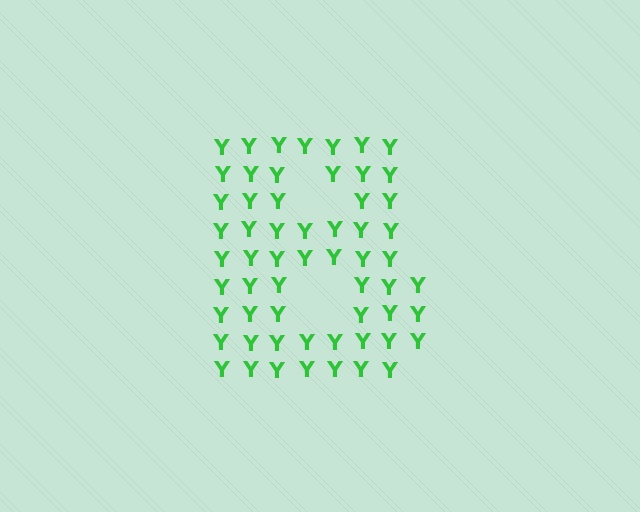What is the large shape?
The large shape is the letter B.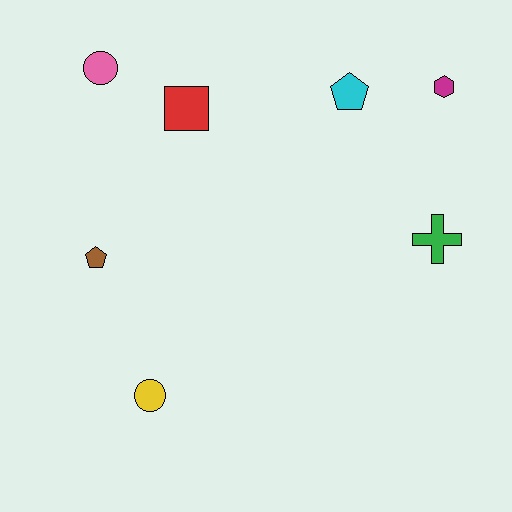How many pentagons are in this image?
There are 2 pentagons.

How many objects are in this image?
There are 7 objects.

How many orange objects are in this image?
There are no orange objects.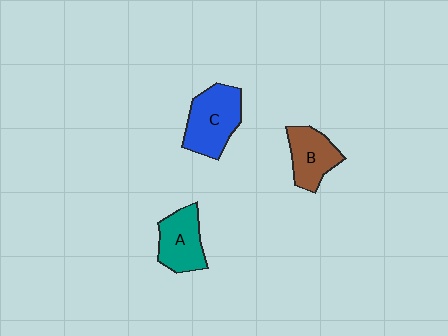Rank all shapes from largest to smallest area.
From largest to smallest: C (blue), A (teal), B (brown).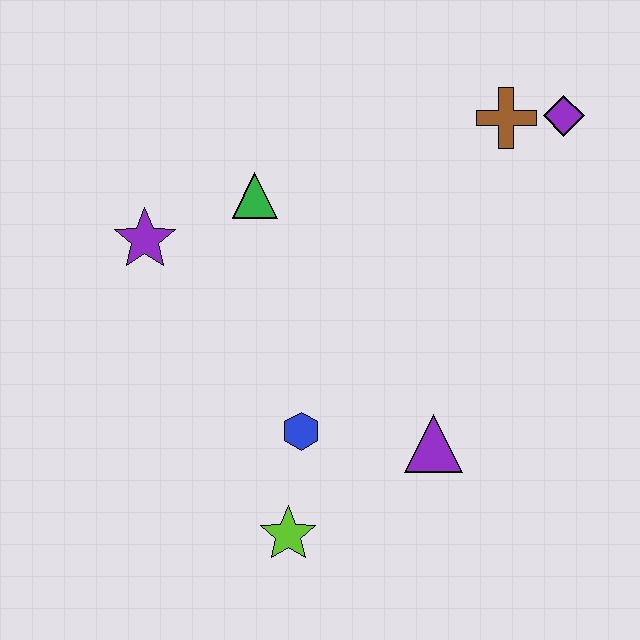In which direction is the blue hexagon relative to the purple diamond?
The blue hexagon is below the purple diamond.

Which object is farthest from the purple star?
The purple diamond is farthest from the purple star.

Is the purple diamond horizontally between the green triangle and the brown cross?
No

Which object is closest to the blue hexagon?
The lime star is closest to the blue hexagon.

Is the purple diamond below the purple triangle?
No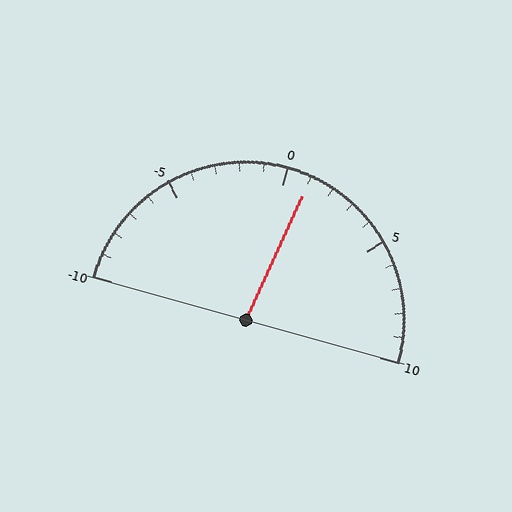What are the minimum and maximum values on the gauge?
The gauge ranges from -10 to 10.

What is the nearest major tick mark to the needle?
The nearest major tick mark is 0.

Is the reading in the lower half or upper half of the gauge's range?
The reading is in the upper half of the range (-10 to 10).